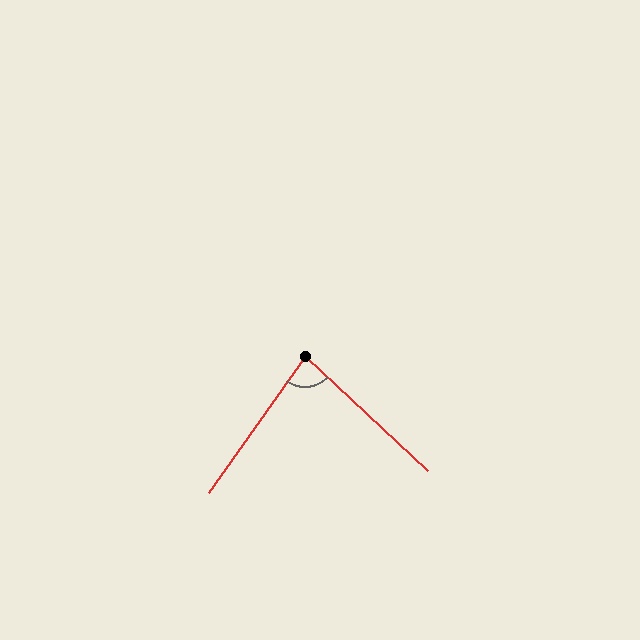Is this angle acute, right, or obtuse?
It is acute.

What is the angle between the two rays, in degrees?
Approximately 82 degrees.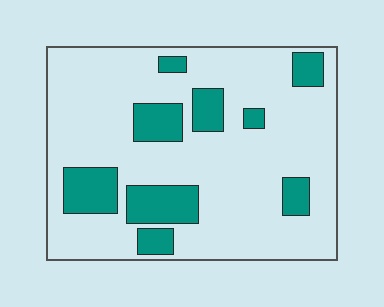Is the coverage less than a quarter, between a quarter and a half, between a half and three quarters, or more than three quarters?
Less than a quarter.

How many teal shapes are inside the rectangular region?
9.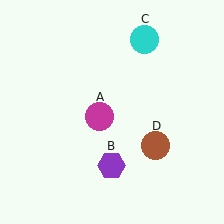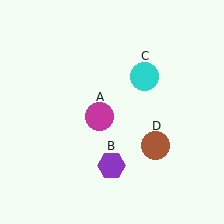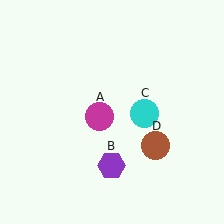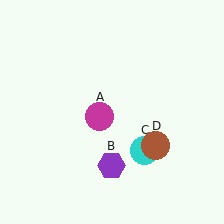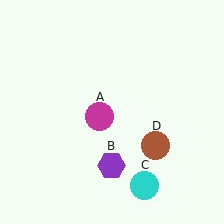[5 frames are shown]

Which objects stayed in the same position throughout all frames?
Magenta circle (object A) and purple hexagon (object B) and brown circle (object D) remained stationary.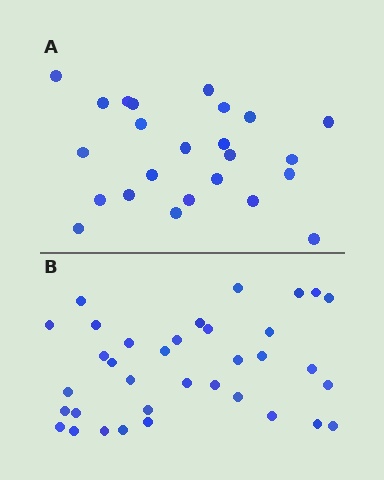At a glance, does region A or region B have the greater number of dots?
Region B (the bottom region) has more dots.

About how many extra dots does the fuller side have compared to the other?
Region B has roughly 12 or so more dots than region A.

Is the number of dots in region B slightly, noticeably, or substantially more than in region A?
Region B has substantially more. The ratio is roughly 1.5 to 1.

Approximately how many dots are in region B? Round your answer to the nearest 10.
About 40 dots. (The exact count is 35, which rounds to 40.)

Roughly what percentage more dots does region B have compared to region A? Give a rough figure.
About 45% more.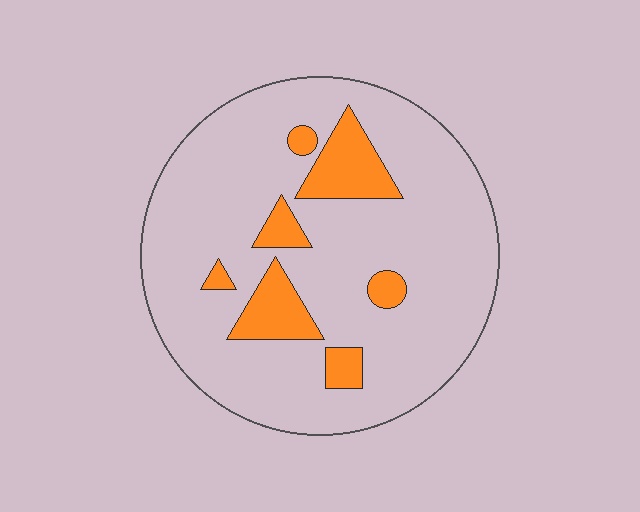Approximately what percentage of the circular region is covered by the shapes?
Approximately 15%.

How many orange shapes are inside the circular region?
7.